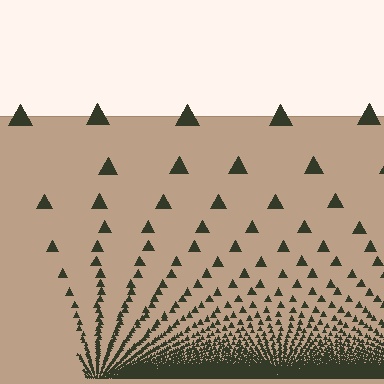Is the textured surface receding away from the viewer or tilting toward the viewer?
The surface appears to tilt toward the viewer. Texture elements get larger and sparser toward the top.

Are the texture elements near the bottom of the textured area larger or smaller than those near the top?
Smaller. The gradient is inverted — elements near the bottom are smaller and denser.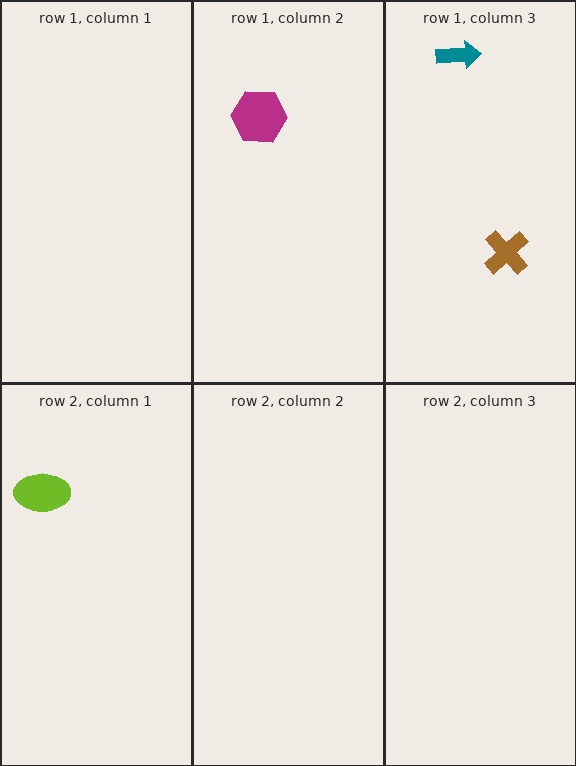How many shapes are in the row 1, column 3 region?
2.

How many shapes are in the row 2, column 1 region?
1.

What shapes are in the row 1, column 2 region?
The magenta hexagon.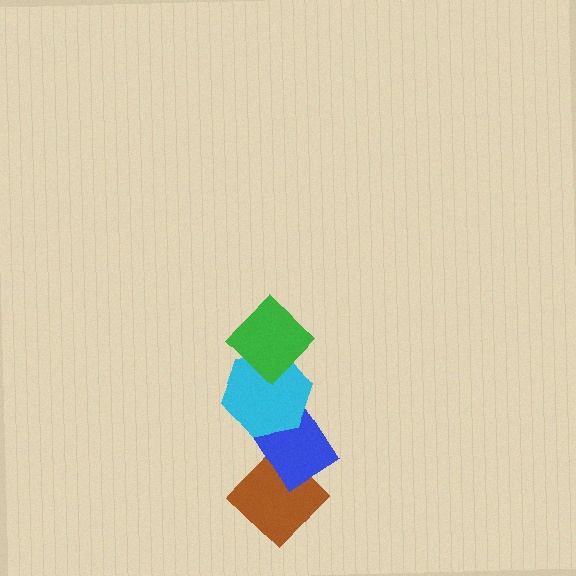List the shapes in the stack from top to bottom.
From top to bottom: the green diamond, the cyan hexagon, the blue rectangle, the brown diamond.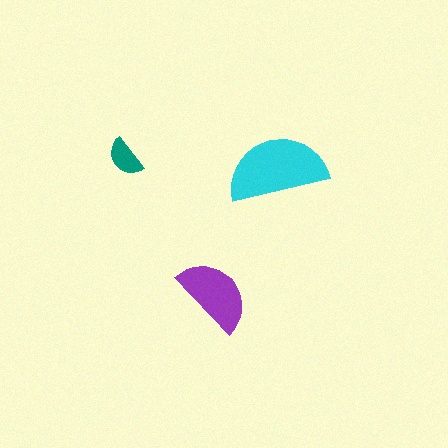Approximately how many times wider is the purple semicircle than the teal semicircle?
About 2 times wider.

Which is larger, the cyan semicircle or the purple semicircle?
The cyan one.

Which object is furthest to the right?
The cyan semicircle is rightmost.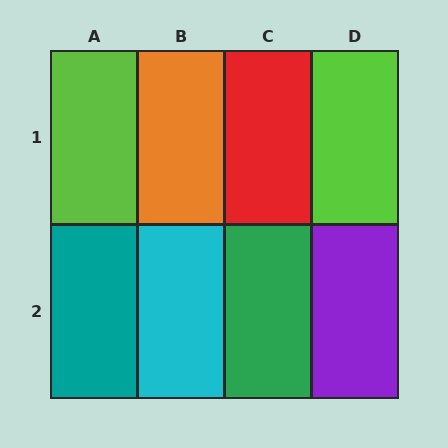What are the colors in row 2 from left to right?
Teal, cyan, green, purple.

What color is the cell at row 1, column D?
Lime.